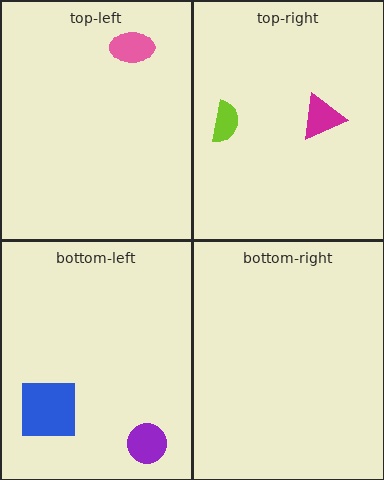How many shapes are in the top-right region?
2.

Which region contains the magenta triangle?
The top-right region.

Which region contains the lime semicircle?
The top-right region.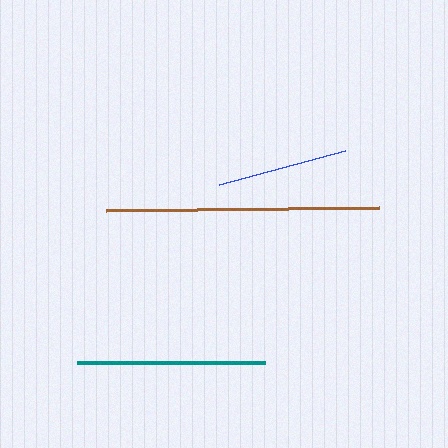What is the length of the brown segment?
The brown segment is approximately 274 pixels long.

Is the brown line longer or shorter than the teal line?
The brown line is longer than the teal line.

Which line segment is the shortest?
The blue line is the shortest at approximately 130 pixels.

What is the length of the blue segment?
The blue segment is approximately 130 pixels long.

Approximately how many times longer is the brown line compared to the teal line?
The brown line is approximately 1.5 times the length of the teal line.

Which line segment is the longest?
The brown line is the longest at approximately 274 pixels.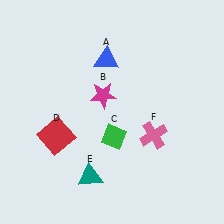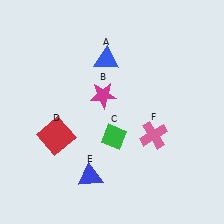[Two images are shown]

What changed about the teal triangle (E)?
In Image 1, E is teal. In Image 2, it changed to blue.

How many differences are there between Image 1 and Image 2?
There is 1 difference between the two images.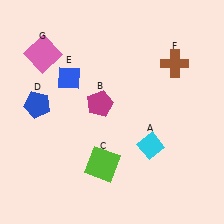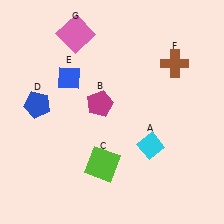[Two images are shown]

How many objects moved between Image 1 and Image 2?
1 object moved between the two images.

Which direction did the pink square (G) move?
The pink square (G) moved right.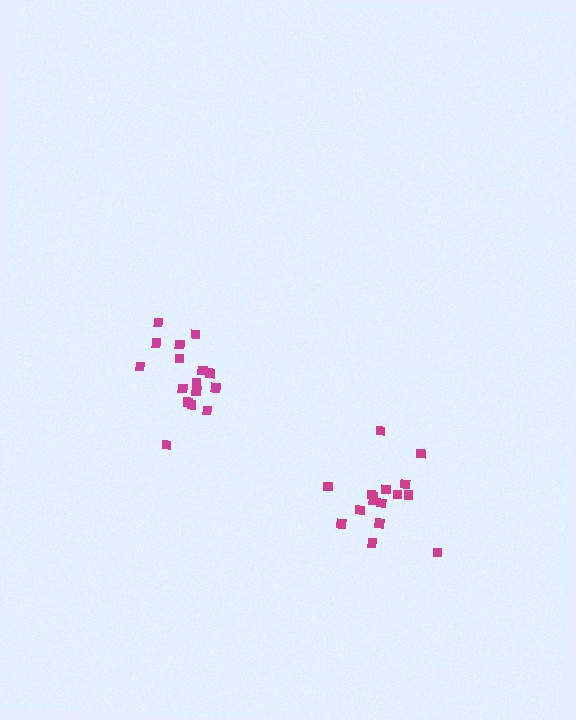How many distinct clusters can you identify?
There are 2 distinct clusters.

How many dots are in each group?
Group 1: 16 dots, Group 2: 16 dots (32 total).